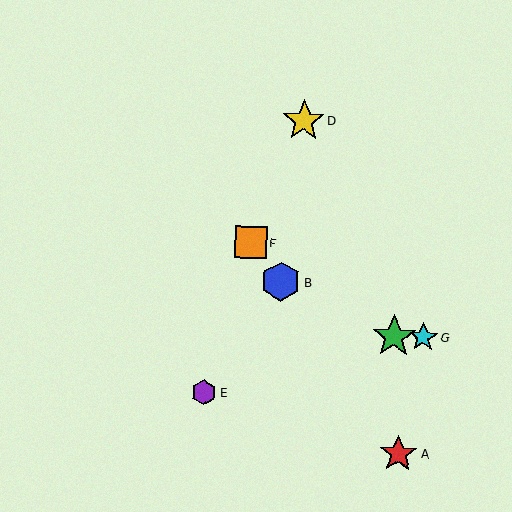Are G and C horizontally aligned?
Yes, both are at y≈337.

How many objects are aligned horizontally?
2 objects (C, G) are aligned horizontally.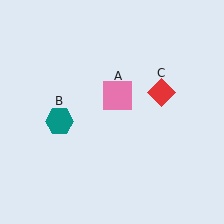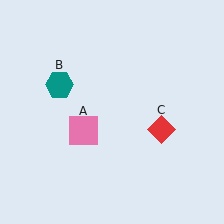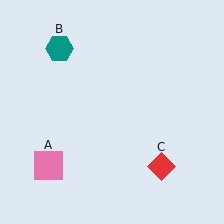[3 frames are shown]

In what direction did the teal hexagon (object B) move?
The teal hexagon (object B) moved up.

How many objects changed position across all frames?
3 objects changed position: pink square (object A), teal hexagon (object B), red diamond (object C).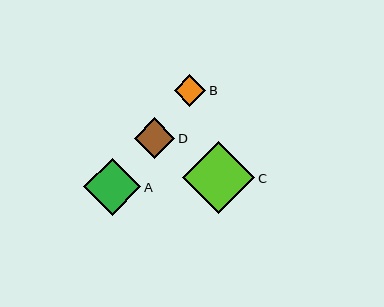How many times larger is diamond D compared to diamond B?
Diamond D is approximately 1.3 times the size of diamond B.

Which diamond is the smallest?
Diamond B is the smallest with a size of approximately 32 pixels.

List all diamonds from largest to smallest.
From largest to smallest: C, A, D, B.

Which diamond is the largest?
Diamond C is the largest with a size of approximately 72 pixels.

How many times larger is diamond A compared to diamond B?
Diamond A is approximately 1.8 times the size of diamond B.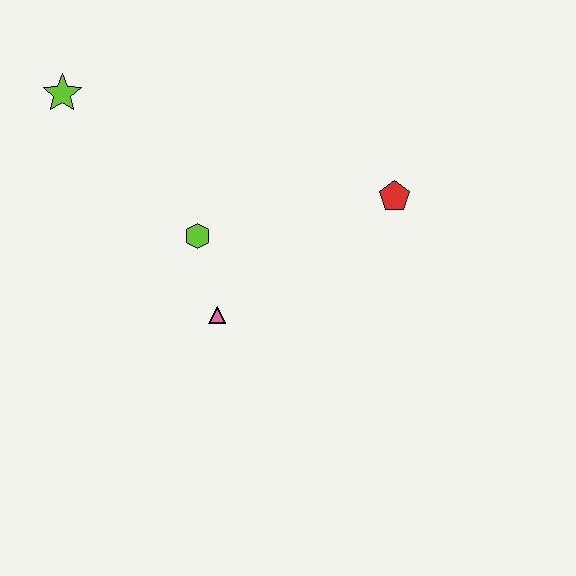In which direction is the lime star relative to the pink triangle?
The lime star is above the pink triangle.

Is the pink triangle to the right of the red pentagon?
No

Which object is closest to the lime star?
The lime hexagon is closest to the lime star.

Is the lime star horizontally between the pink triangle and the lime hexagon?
No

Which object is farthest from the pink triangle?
The lime star is farthest from the pink triangle.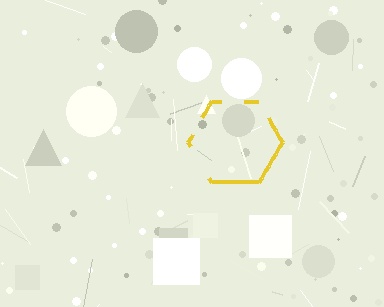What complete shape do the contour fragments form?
The contour fragments form a hexagon.